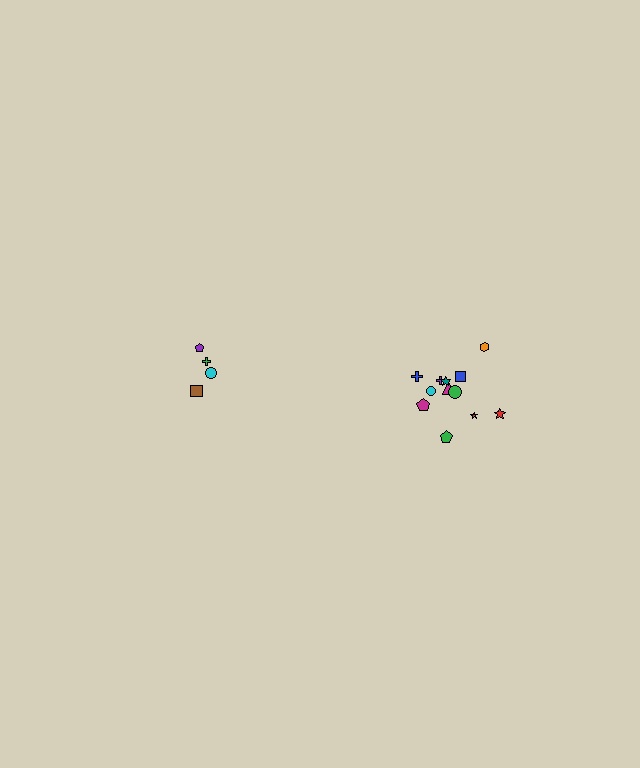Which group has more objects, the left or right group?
The right group.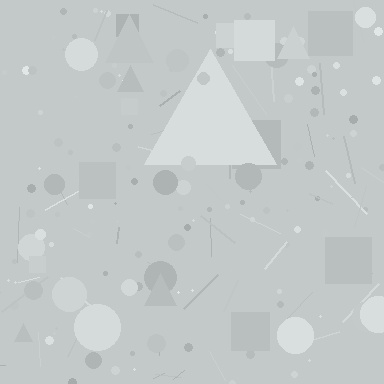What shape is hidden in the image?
A triangle is hidden in the image.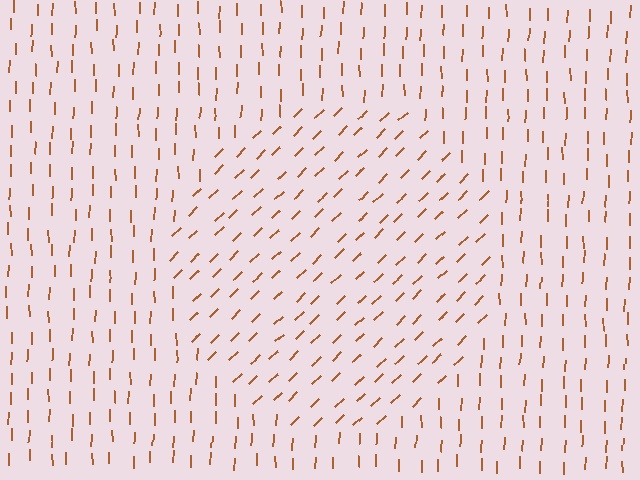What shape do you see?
I see a circle.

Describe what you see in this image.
The image is filled with small brown line segments. A circle region in the image has lines oriented differently from the surrounding lines, creating a visible texture boundary.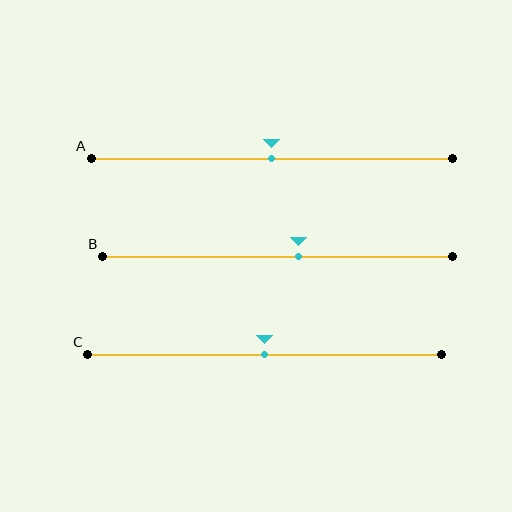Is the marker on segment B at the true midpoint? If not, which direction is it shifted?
No, the marker on segment B is shifted to the right by about 6% of the segment length.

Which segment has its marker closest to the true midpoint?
Segment A has its marker closest to the true midpoint.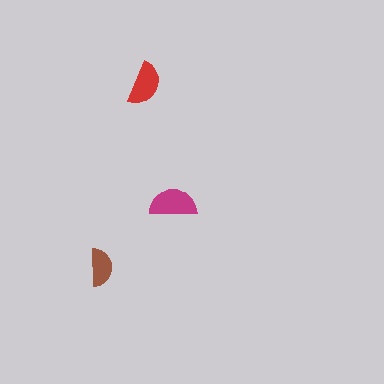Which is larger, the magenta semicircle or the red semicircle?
The magenta one.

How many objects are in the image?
There are 3 objects in the image.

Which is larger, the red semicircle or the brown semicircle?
The red one.